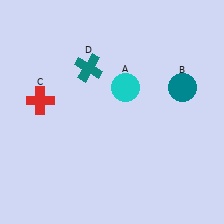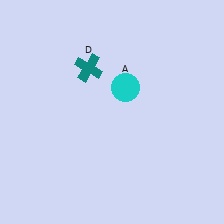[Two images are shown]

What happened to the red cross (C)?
The red cross (C) was removed in Image 2. It was in the top-left area of Image 1.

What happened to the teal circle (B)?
The teal circle (B) was removed in Image 2. It was in the top-right area of Image 1.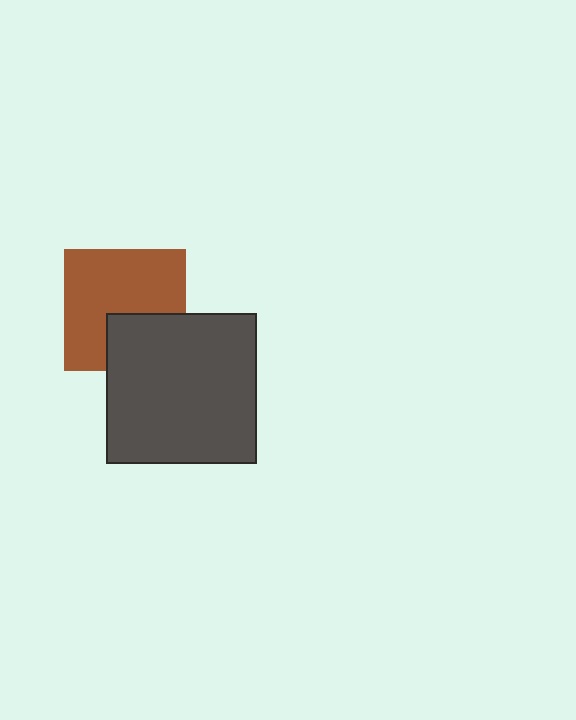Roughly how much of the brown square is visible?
Most of it is visible (roughly 69%).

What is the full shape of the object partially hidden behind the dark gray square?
The partially hidden object is a brown square.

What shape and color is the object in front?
The object in front is a dark gray square.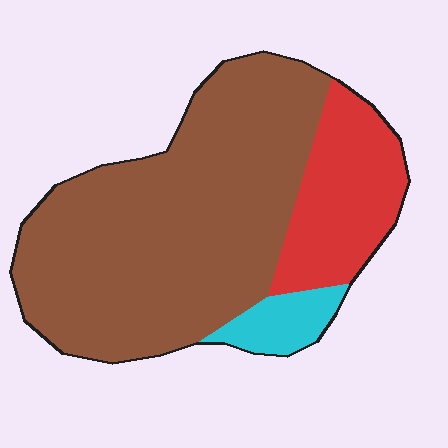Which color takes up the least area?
Cyan, at roughly 5%.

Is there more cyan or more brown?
Brown.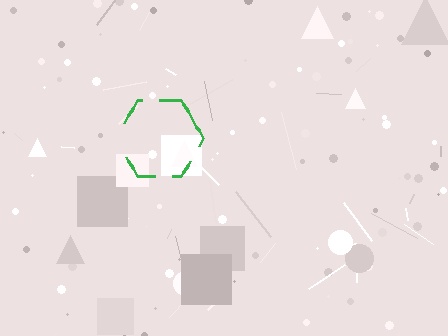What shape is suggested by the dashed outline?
The dashed outline suggests a hexagon.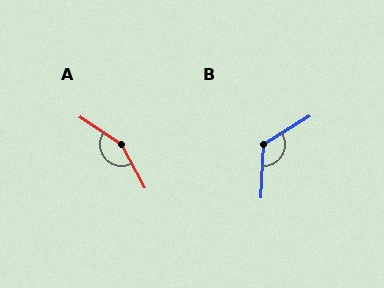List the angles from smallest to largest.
B (124°), A (152°).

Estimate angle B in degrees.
Approximately 124 degrees.